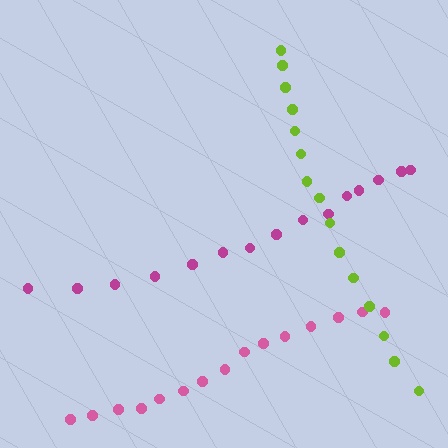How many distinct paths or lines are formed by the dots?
There are 3 distinct paths.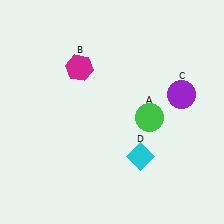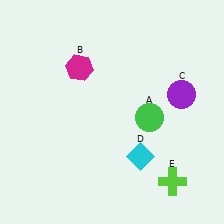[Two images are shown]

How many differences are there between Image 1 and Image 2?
There is 1 difference between the two images.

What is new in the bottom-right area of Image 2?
A lime cross (E) was added in the bottom-right area of Image 2.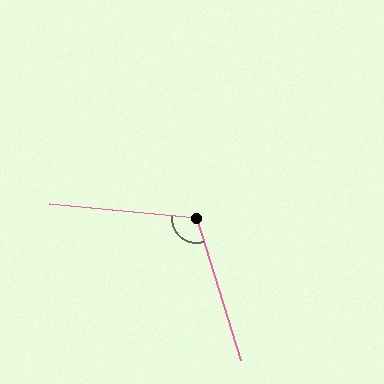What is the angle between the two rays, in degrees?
Approximately 113 degrees.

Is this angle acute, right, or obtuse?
It is obtuse.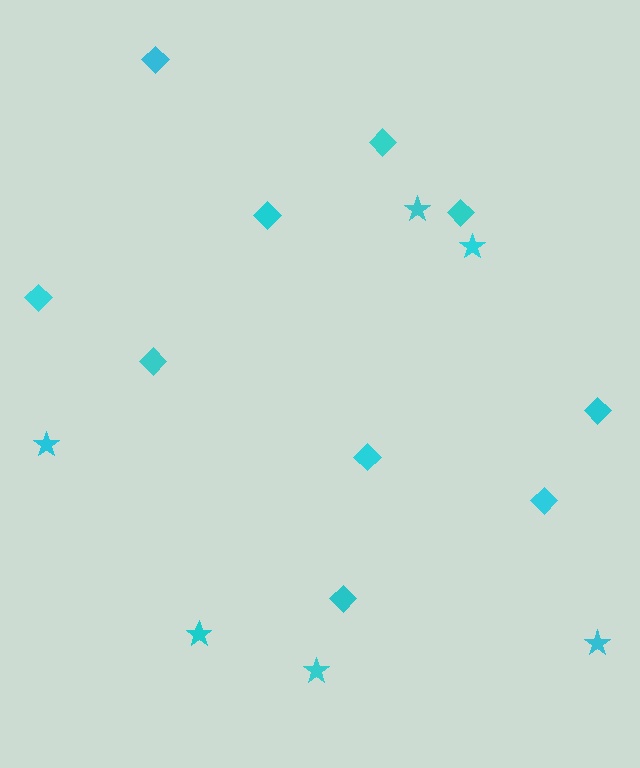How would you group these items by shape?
There are 2 groups: one group of diamonds (10) and one group of stars (6).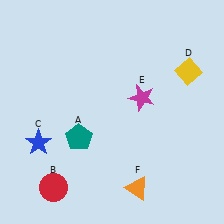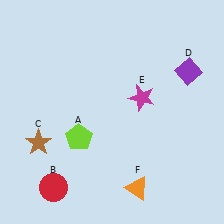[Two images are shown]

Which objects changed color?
A changed from teal to lime. C changed from blue to brown. D changed from yellow to purple.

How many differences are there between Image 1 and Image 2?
There are 3 differences between the two images.